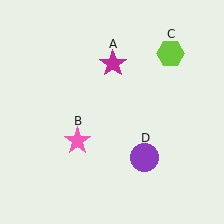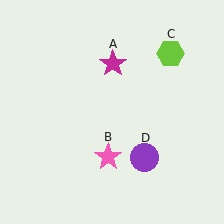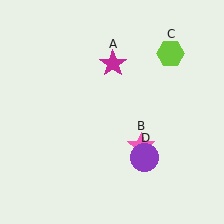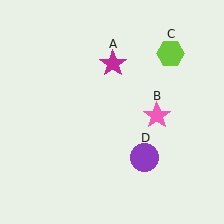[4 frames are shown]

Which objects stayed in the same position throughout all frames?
Magenta star (object A) and lime hexagon (object C) and purple circle (object D) remained stationary.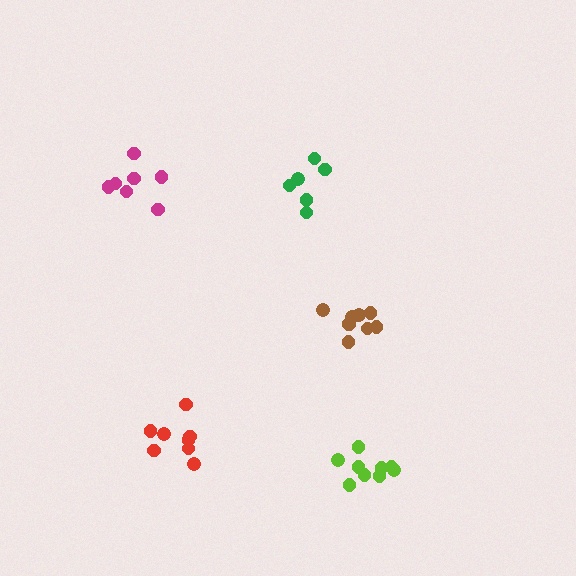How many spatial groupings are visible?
There are 5 spatial groupings.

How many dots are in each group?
Group 1: 8 dots, Group 2: 6 dots, Group 3: 9 dots, Group 4: 7 dots, Group 5: 9 dots (39 total).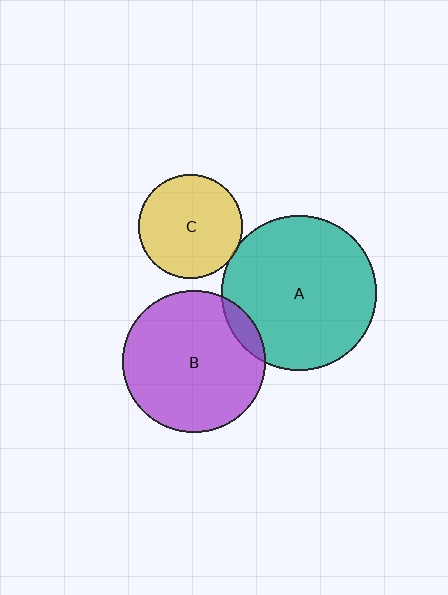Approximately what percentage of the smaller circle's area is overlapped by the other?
Approximately 10%.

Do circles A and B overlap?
Yes.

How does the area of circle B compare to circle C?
Approximately 1.9 times.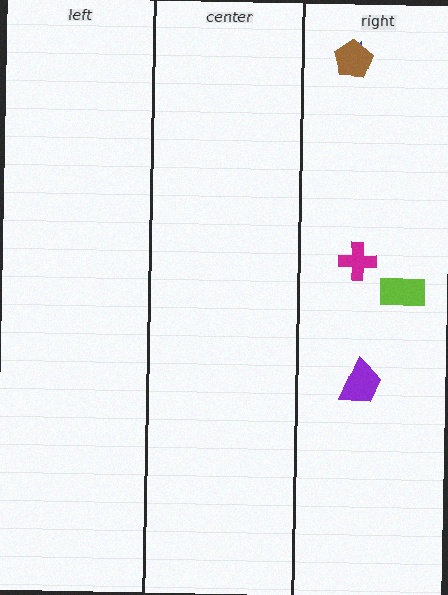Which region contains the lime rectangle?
The right region.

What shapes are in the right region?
The blue star, the purple trapezoid, the lime rectangle, the magenta cross, the brown pentagon.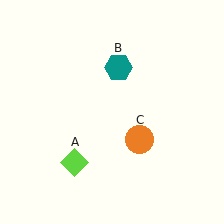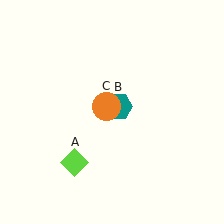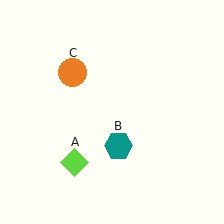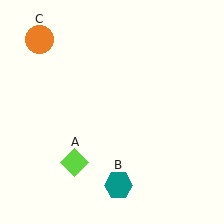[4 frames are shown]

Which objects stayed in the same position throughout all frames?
Lime diamond (object A) remained stationary.